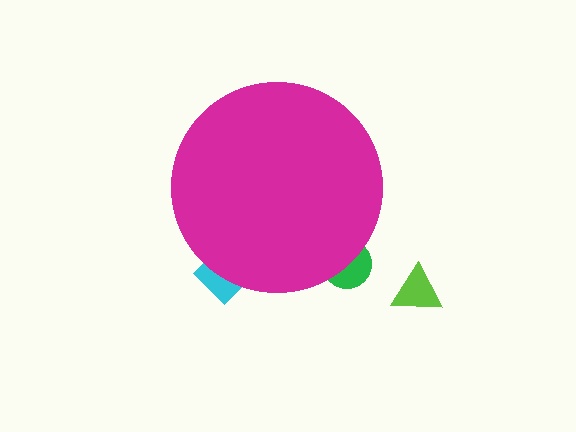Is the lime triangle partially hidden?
No, the lime triangle is fully visible.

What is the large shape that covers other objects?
A magenta circle.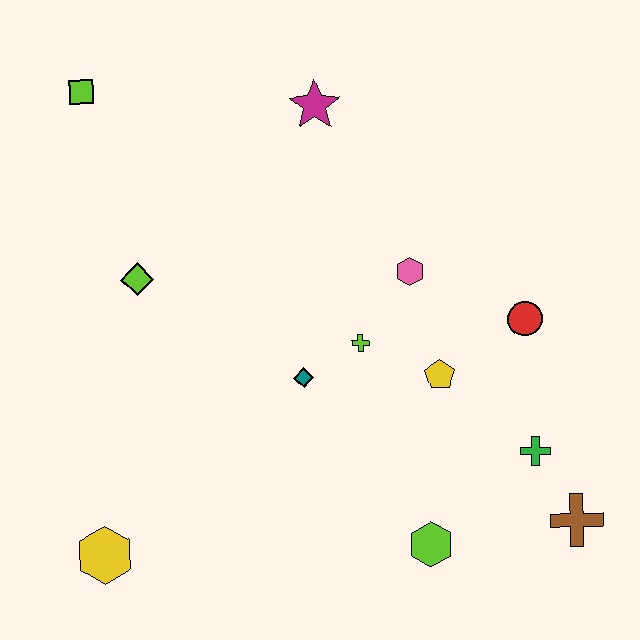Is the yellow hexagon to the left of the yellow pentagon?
Yes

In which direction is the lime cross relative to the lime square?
The lime cross is to the right of the lime square.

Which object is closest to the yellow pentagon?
The lime cross is closest to the yellow pentagon.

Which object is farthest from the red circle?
The lime square is farthest from the red circle.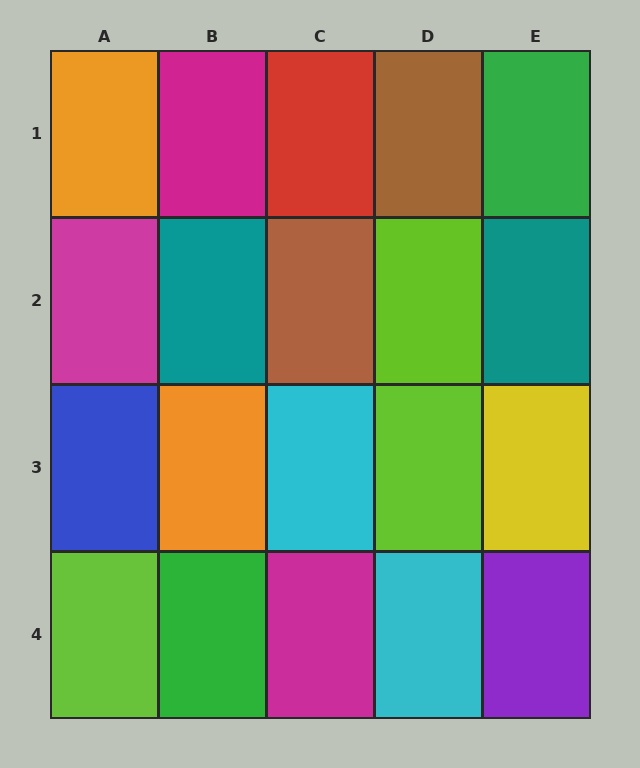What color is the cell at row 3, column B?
Orange.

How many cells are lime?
3 cells are lime.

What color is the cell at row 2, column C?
Brown.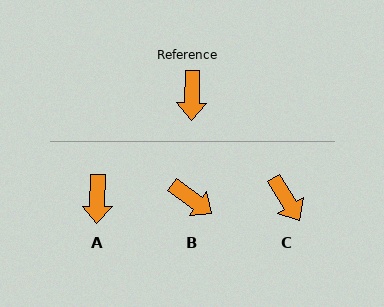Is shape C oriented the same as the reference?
No, it is off by about 33 degrees.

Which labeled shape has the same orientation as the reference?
A.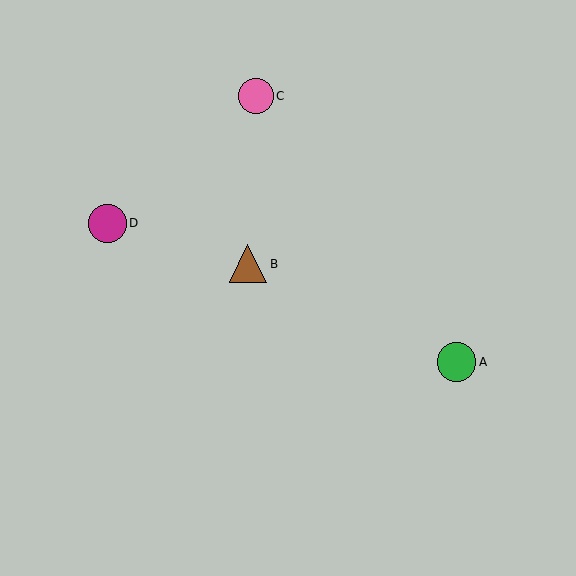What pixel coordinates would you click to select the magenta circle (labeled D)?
Click at (107, 223) to select the magenta circle D.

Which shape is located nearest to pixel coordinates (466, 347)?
The green circle (labeled A) at (457, 362) is nearest to that location.